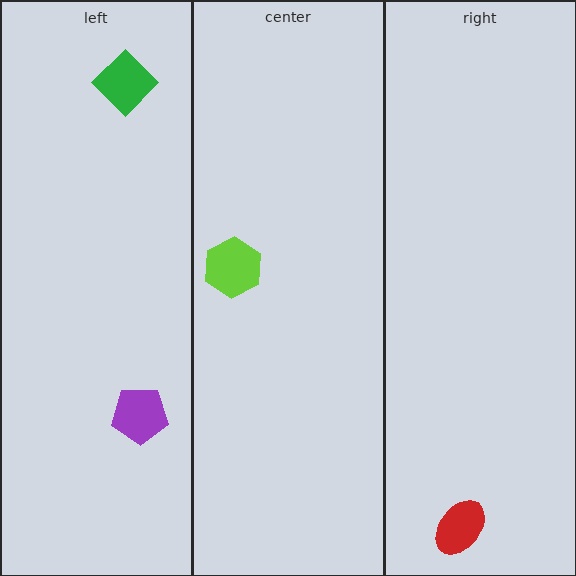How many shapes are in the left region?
2.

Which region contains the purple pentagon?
The left region.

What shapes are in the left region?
The purple pentagon, the green diamond.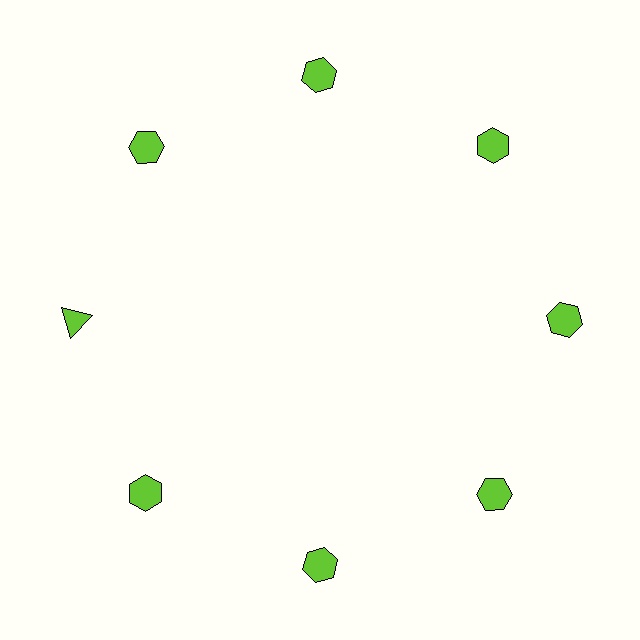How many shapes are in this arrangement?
There are 8 shapes arranged in a ring pattern.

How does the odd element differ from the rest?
It has a different shape: triangle instead of hexagon.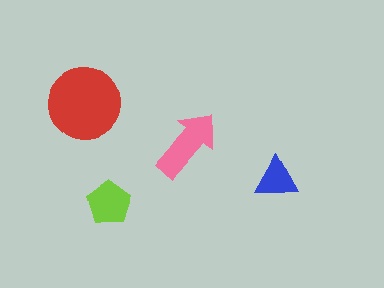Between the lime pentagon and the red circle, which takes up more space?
The red circle.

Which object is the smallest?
The blue triangle.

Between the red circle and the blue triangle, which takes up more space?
The red circle.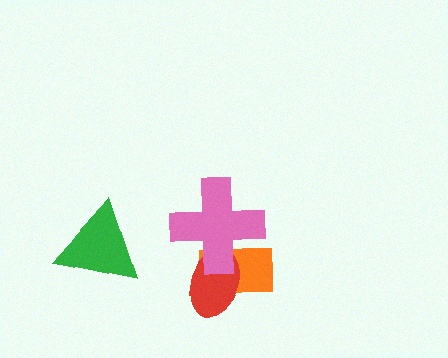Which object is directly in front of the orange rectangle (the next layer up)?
The red ellipse is directly in front of the orange rectangle.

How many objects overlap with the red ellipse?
2 objects overlap with the red ellipse.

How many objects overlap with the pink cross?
2 objects overlap with the pink cross.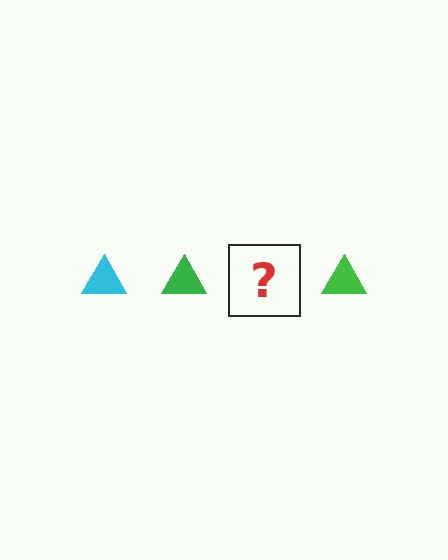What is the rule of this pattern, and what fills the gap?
The rule is that the pattern cycles through cyan, green triangles. The gap should be filled with a cyan triangle.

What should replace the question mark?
The question mark should be replaced with a cyan triangle.